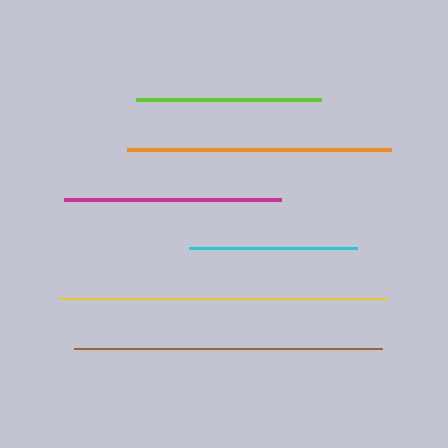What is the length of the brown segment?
The brown segment is approximately 308 pixels long.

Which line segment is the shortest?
The cyan line is the shortest at approximately 168 pixels.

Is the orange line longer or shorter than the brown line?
The brown line is longer than the orange line.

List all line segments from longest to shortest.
From longest to shortest: yellow, brown, orange, magenta, lime, cyan.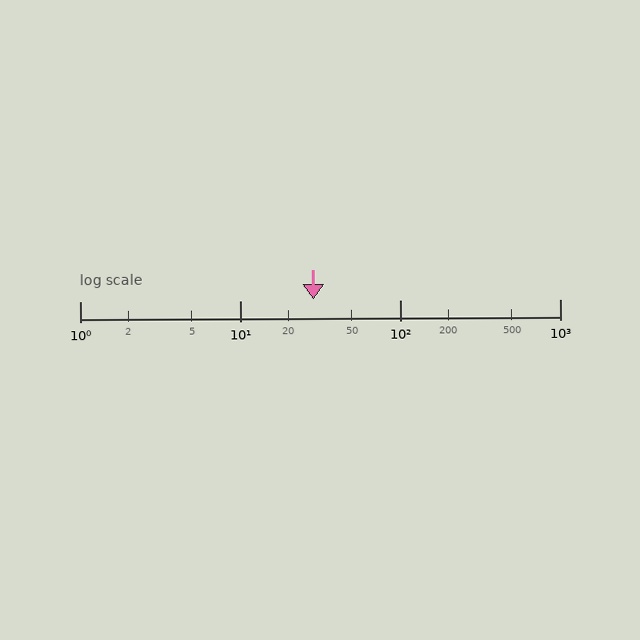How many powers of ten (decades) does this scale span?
The scale spans 3 decades, from 1 to 1000.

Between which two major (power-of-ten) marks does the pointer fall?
The pointer is between 10 and 100.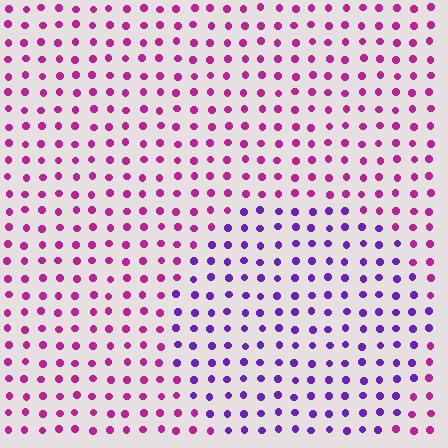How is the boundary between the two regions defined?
The boundary is defined purely by a slight shift in hue (about 45 degrees). Spacing, size, and orientation are identical on both sides.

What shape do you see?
I see a circle.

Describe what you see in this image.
The image is filled with small magenta elements in a uniform arrangement. A circle-shaped region is visible where the elements are tinted to a slightly different hue, forming a subtle color boundary.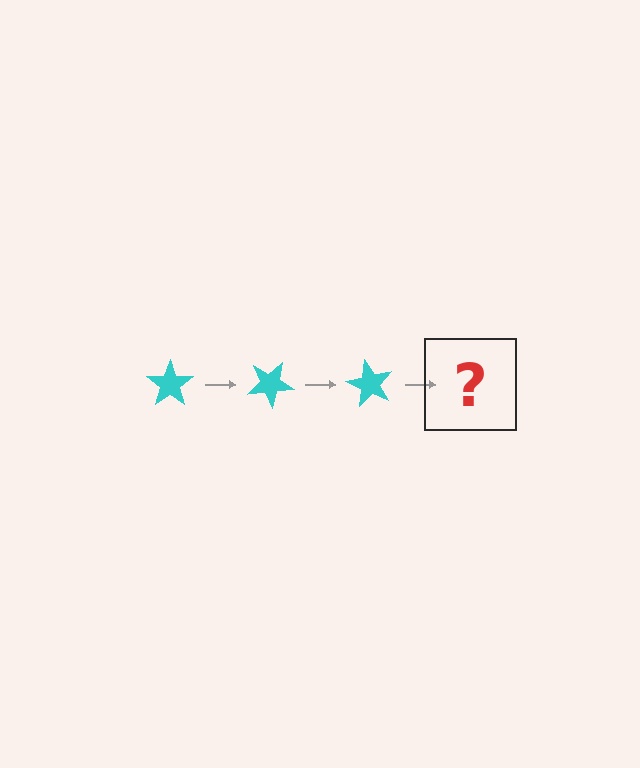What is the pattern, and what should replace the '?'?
The pattern is that the star rotates 30 degrees each step. The '?' should be a cyan star rotated 90 degrees.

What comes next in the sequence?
The next element should be a cyan star rotated 90 degrees.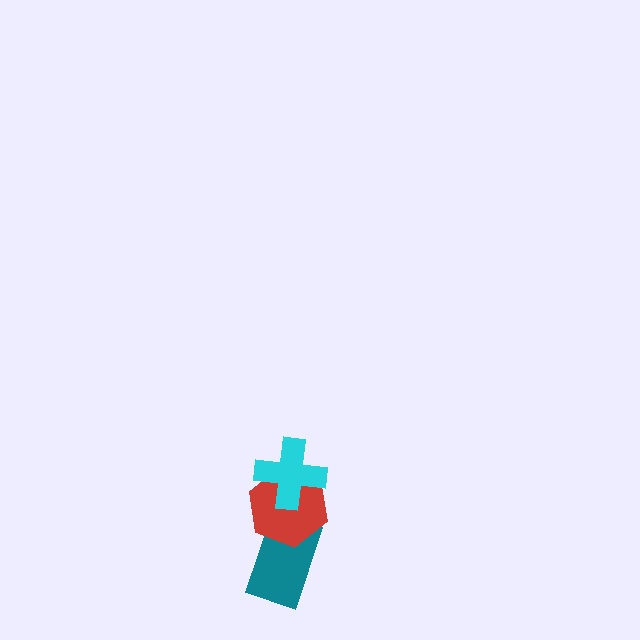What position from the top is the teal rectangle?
The teal rectangle is 3rd from the top.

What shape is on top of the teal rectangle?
The red hexagon is on top of the teal rectangle.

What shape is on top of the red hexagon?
The cyan cross is on top of the red hexagon.